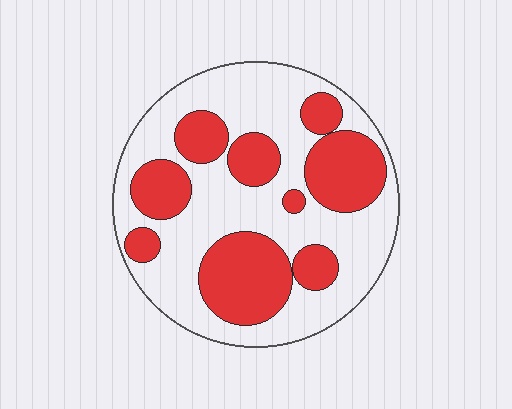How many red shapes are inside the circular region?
9.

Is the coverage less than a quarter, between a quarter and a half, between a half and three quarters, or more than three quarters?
Between a quarter and a half.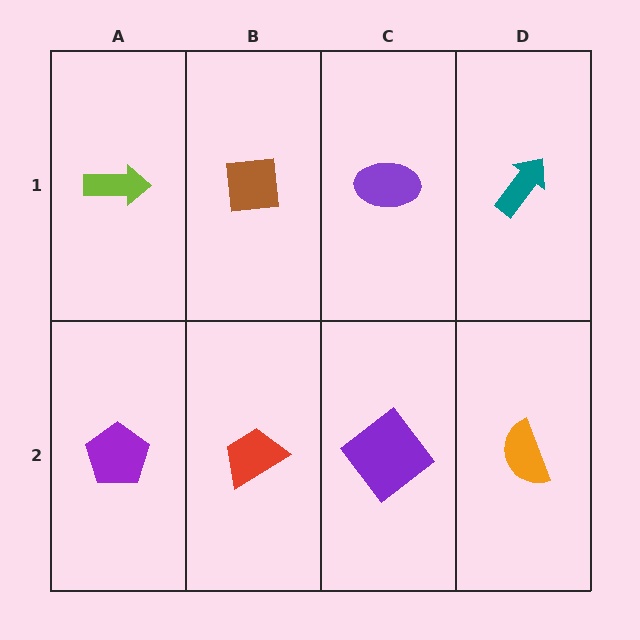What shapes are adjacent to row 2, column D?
A teal arrow (row 1, column D), a purple diamond (row 2, column C).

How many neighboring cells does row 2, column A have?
2.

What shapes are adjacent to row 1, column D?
An orange semicircle (row 2, column D), a purple ellipse (row 1, column C).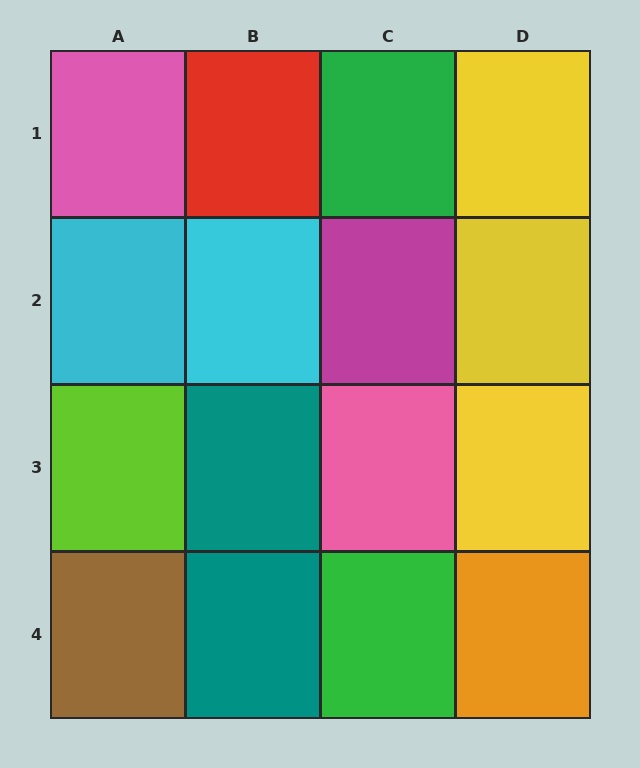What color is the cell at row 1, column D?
Yellow.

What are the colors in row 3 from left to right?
Lime, teal, pink, yellow.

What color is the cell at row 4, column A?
Brown.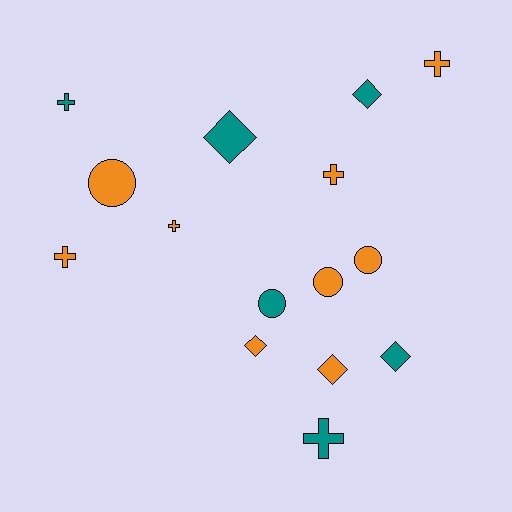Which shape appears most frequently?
Cross, with 6 objects.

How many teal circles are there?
There is 1 teal circle.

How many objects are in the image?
There are 15 objects.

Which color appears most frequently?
Orange, with 9 objects.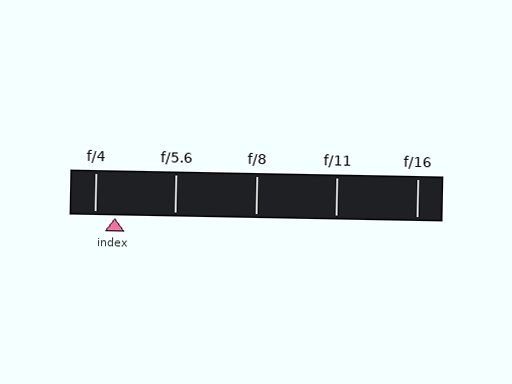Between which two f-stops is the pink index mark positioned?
The index mark is between f/4 and f/5.6.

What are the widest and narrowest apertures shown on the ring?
The widest aperture shown is f/4 and the narrowest is f/16.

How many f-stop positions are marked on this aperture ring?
There are 5 f-stop positions marked.